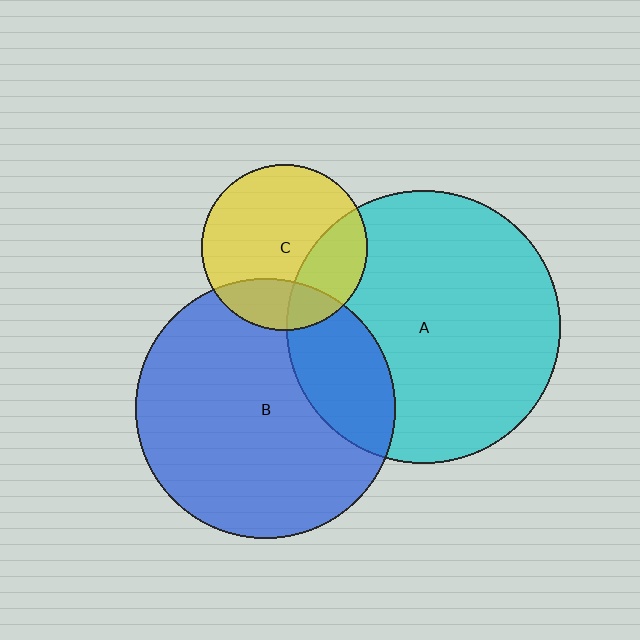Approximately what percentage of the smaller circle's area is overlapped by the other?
Approximately 25%.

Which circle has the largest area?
Circle A (cyan).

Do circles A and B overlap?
Yes.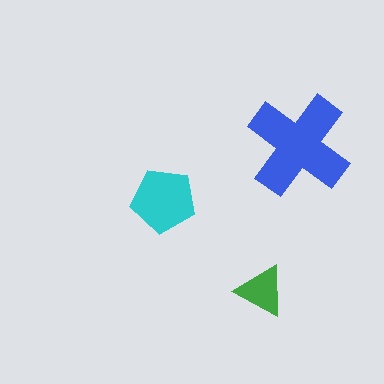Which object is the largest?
The blue cross.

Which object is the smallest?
The green triangle.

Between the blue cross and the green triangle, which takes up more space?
The blue cross.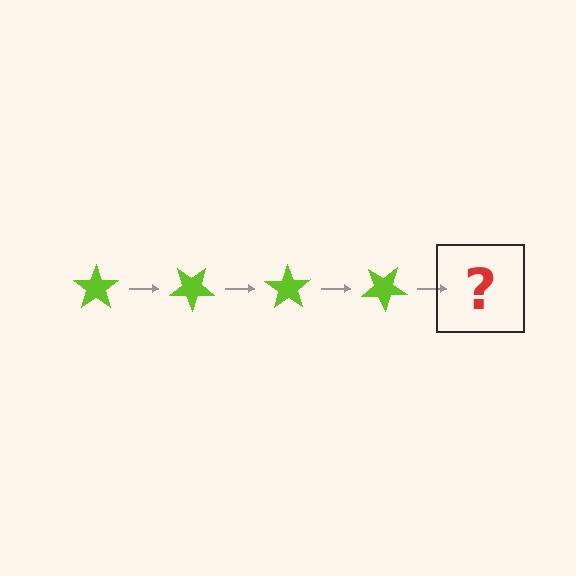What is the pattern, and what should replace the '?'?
The pattern is that the star rotates 35 degrees each step. The '?' should be a lime star rotated 140 degrees.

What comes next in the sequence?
The next element should be a lime star rotated 140 degrees.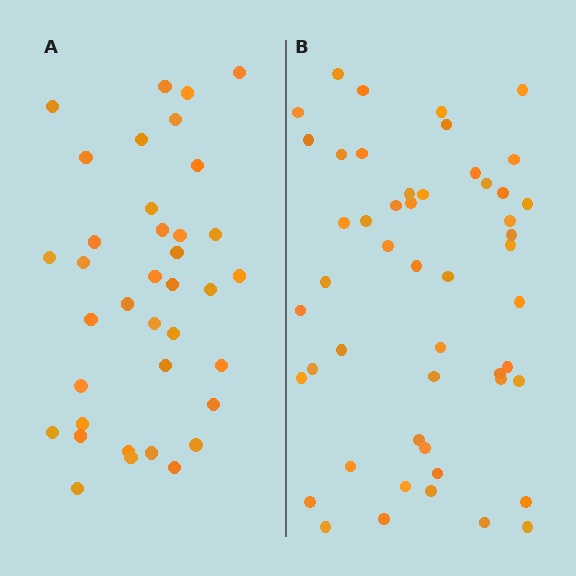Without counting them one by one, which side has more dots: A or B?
Region B (the right region) has more dots.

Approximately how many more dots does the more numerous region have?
Region B has approximately 15 more dots than region A.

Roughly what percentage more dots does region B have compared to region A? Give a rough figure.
About 35% more.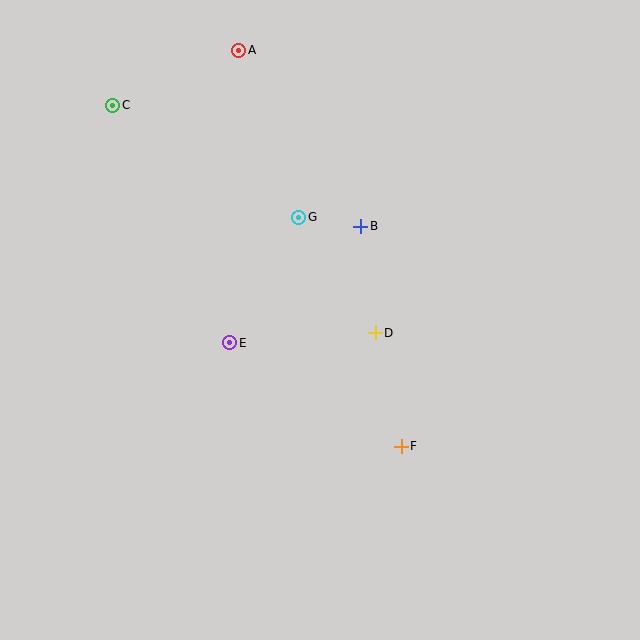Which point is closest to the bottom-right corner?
Point F is closest to the bottom-right corner.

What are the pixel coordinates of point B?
Point B is at (361, 226).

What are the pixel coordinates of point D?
Point D is at (375, 333).